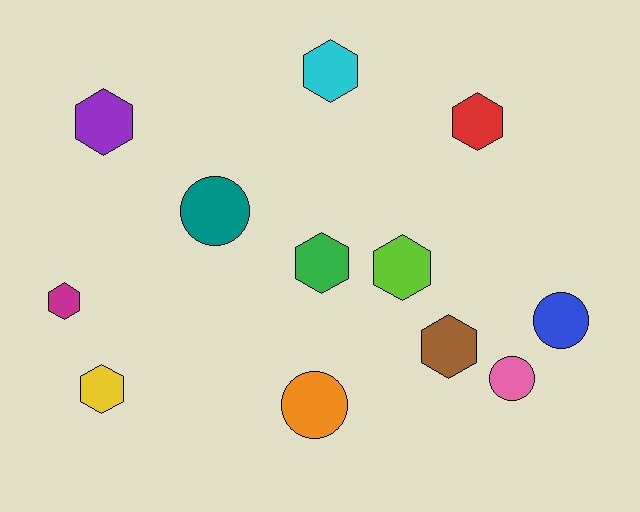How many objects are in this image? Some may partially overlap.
There are 12 objects.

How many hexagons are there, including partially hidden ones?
There are 8 hexagons.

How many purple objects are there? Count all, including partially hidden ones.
There is 1 purple object.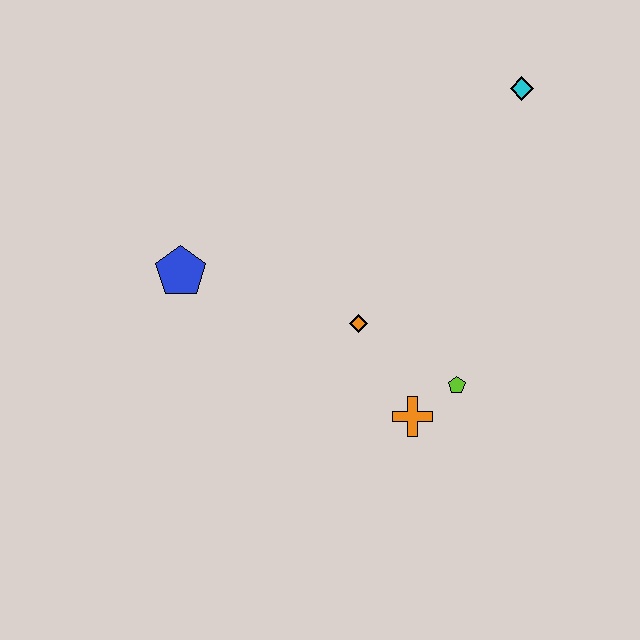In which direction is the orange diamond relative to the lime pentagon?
The orange diamond is to the left of the lime pentagon.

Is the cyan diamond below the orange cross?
No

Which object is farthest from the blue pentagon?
The cyan diamond is farthest from the blue pentagon.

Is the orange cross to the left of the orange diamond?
No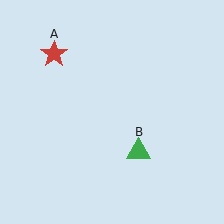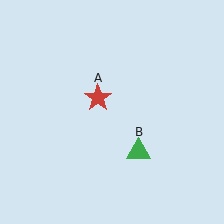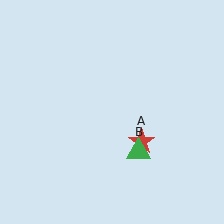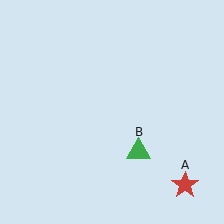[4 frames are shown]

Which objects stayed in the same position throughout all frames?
Green triangle (object B) remained stationary.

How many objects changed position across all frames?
1 object changed position: red star (object A).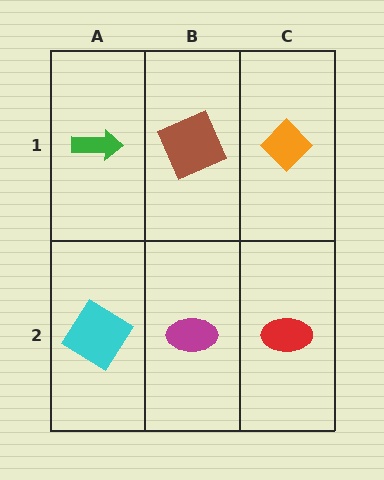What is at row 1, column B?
A brown square.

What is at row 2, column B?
A magenta ellipse.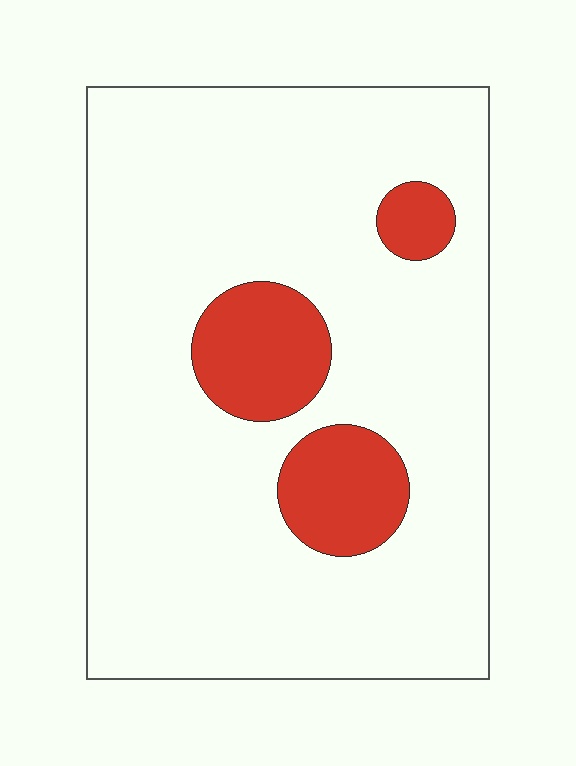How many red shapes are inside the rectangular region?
3.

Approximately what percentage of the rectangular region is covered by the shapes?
Approximately 15%.